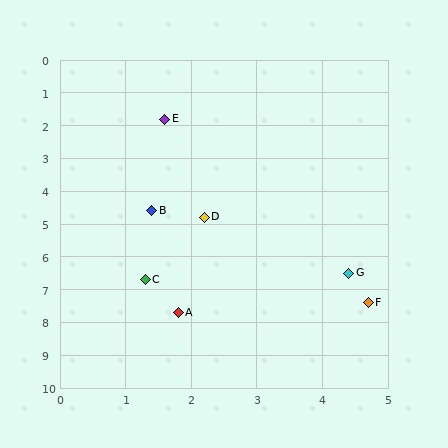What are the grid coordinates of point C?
Point C is at approximately (1.3, 6.7).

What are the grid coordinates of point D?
Point D is at approximately (2.2, 4.8).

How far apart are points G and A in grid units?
Points G and A are about 2.9 grid units apart.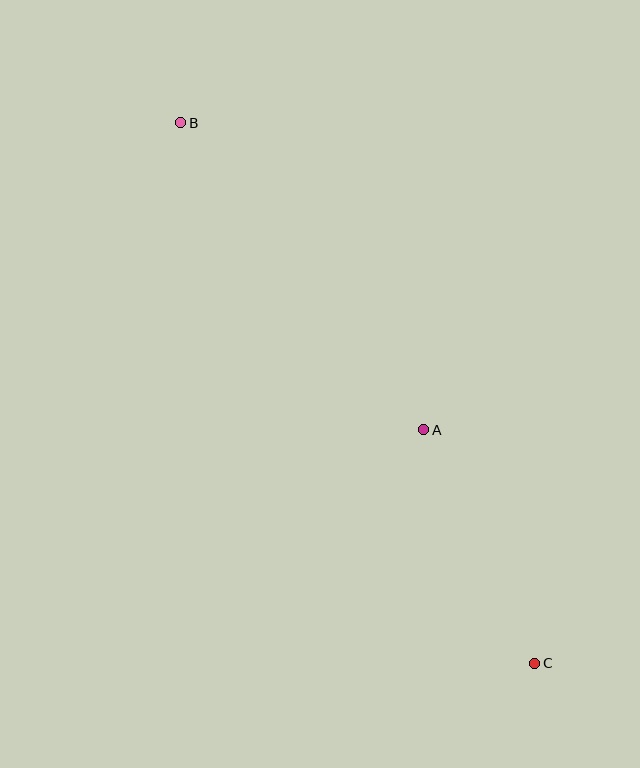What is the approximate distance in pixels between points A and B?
The distance between A and B is approximately 391 pixels.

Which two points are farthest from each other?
Points B and C are farthest from each other.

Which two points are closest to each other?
Points A and C are closest to each other.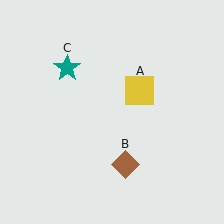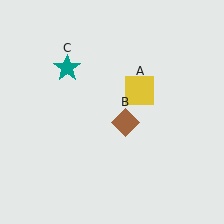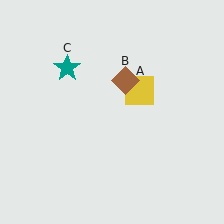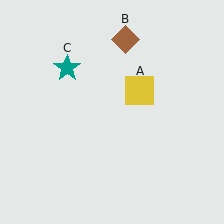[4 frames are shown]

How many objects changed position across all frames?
1 object changed position: brown diamond (object B).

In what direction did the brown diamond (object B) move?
The brown diamond (object B) moved up.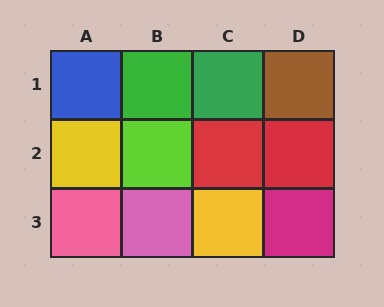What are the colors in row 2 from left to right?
Yellow, lime, red, red.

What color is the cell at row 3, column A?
Pink.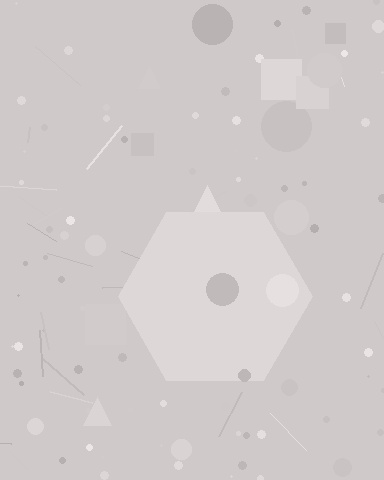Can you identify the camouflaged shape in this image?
The camouflaged shape is a hexagon.